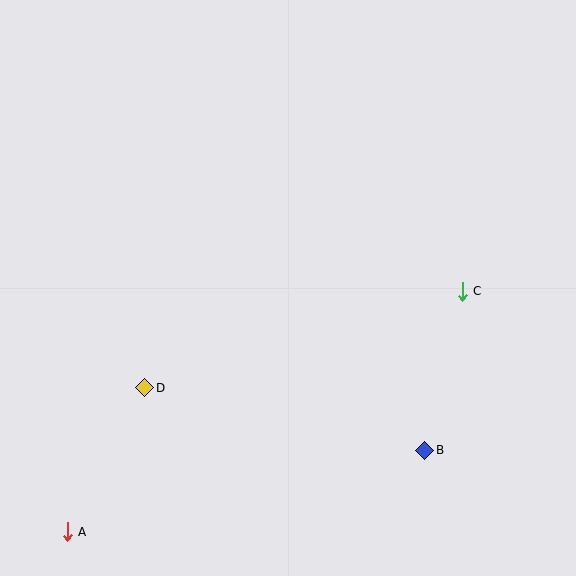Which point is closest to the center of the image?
Point C at (462, 291) is closest to the center.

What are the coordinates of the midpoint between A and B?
The midpoint between A and B is at (246, 491).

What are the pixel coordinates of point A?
Point A is at (67, 532).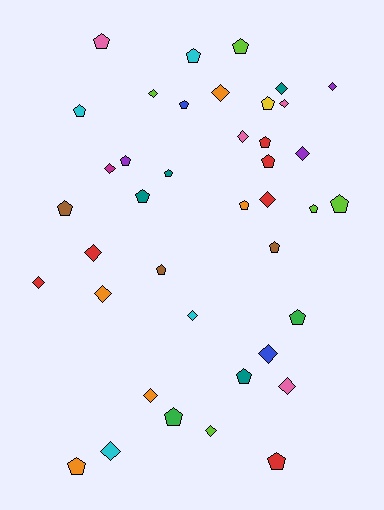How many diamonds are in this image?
There are 18 diamonds.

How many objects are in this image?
There are 40 objects.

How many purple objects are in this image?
There are 3 purple objects.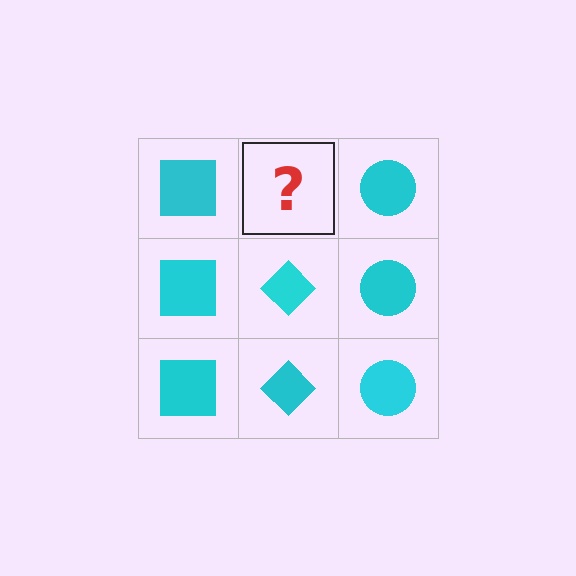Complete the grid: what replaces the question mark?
The question mark should be replaced with a cyan diamond.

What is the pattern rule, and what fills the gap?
The rule is that each column has a consistent shape. The gap should be filled with a cyan diamond.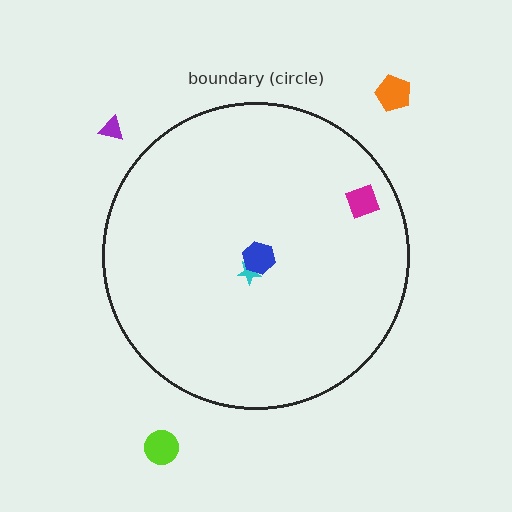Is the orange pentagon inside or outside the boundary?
Outside.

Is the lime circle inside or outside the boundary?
Outside.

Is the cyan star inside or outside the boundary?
Inside.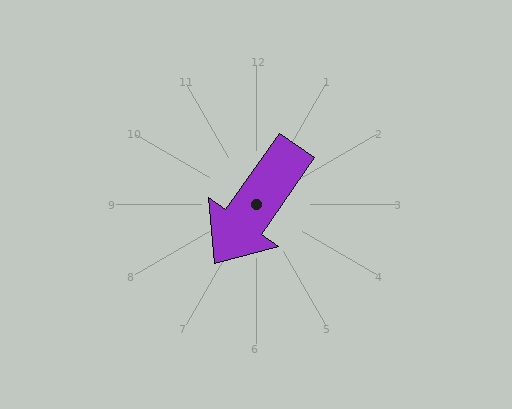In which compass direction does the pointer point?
Southwest.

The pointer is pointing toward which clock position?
Roughly 7 o'clock.